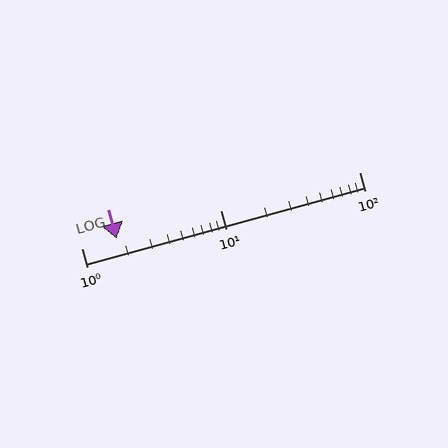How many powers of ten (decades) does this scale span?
The scale spans 2 decades, from 1 to 100.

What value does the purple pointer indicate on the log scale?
The pointer indicates approximately 1.8.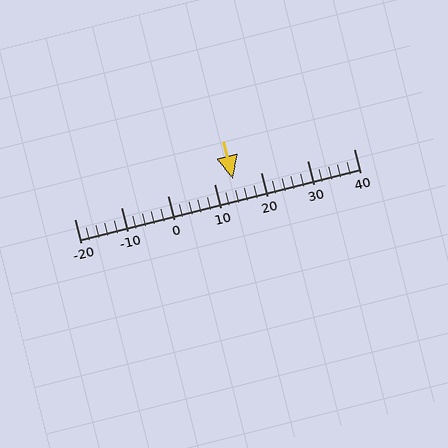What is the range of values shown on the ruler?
The ruler shows values from -20 to 40.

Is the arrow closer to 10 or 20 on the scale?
The arrow is closer to 10.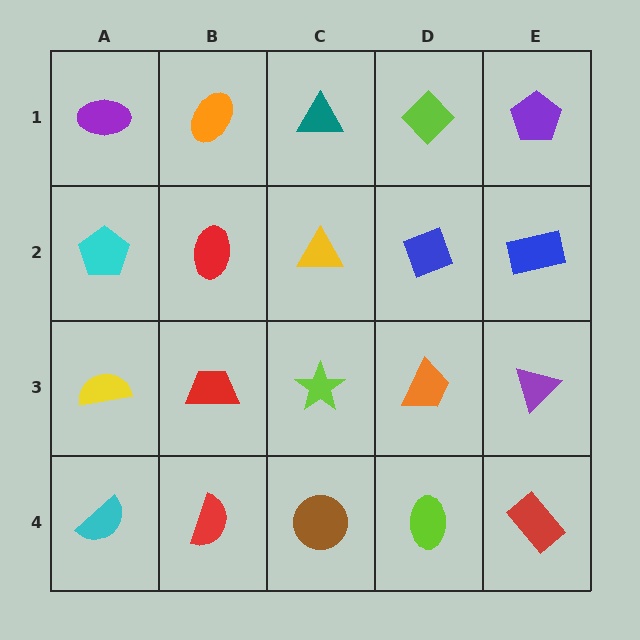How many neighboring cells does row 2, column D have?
4.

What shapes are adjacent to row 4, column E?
A purple triangle (row 3, column E), a lime ellipse (row 4, column D).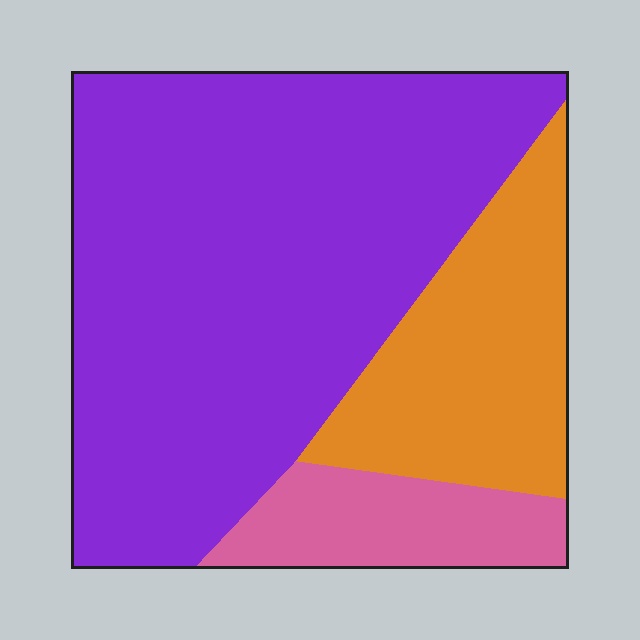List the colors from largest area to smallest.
From largest to smallest: purple, orange, pink.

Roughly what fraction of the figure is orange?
Orange covers roughly 20% of the figure.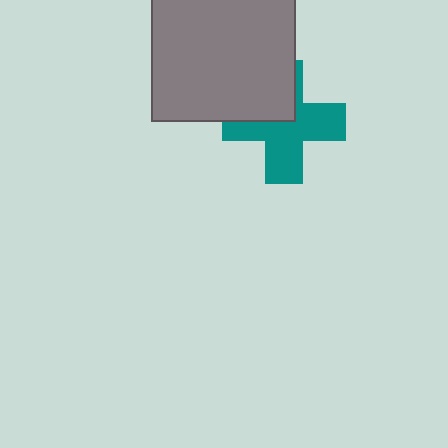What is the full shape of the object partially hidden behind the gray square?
The partially hidden object is a teal cross.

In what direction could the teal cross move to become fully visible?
The teal cross could move toward the lower-right. That would shift it out from behind the gray square entirely.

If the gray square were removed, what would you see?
You would see the complete teal cross.